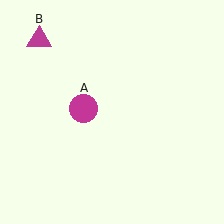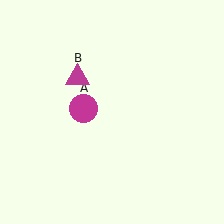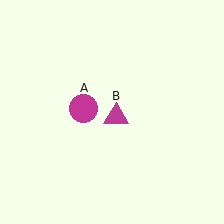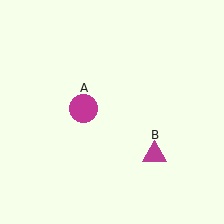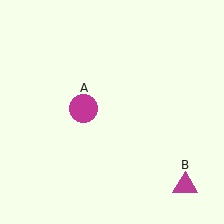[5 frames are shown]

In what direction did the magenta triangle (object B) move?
The magenta triangle (object B) moved down and to the right.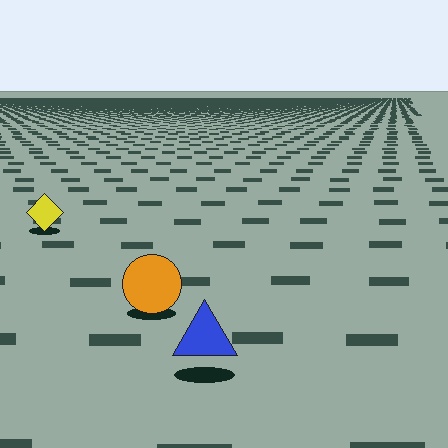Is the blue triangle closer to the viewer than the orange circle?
Yes. The blue triangle is closer — you can tell from the texture gradient: the ground texture is coarser near it.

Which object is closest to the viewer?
The blue triangle is closest. The texture marks near it are larger and more spread out.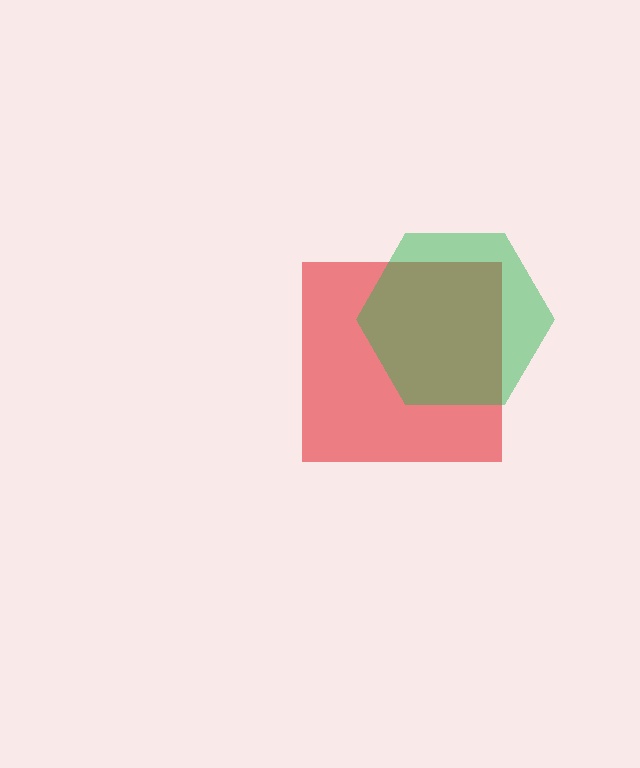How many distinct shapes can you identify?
There are 2 distinct shapes: a red square, a green hexagon.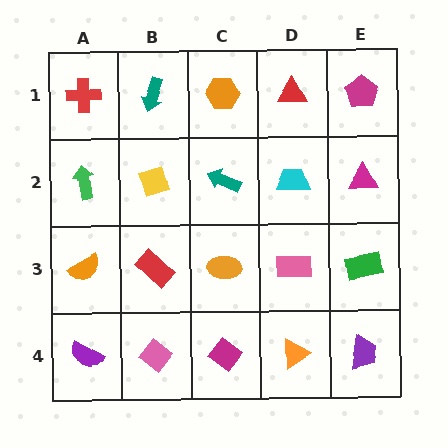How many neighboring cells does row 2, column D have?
4.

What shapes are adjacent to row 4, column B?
A red rectangle (row 3, column B), a purple semicircle (row 4, column A), a magenta diamond (row 4, column C).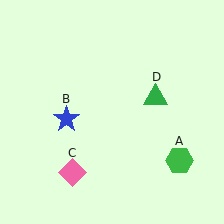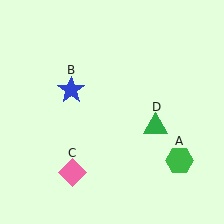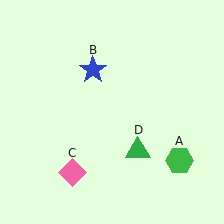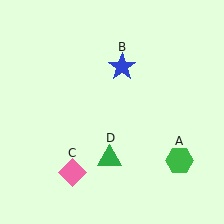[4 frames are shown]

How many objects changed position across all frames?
2 objects changed position: blue star (object B), green triangle (object D).